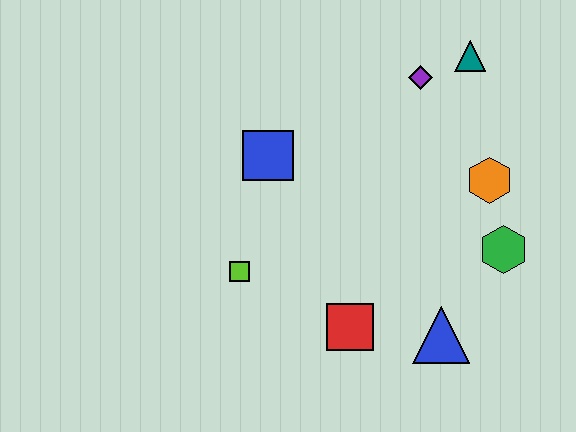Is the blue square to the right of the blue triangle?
No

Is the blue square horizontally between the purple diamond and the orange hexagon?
No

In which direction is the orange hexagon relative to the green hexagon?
The orange hexagon is above the green hexagon.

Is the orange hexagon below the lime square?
No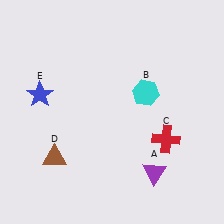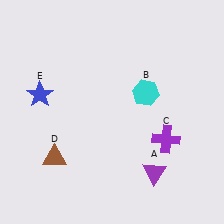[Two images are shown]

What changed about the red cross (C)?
In Image 1, C is red. In Image 2, it changed to purple.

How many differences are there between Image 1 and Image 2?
There is 1 difference between the two images.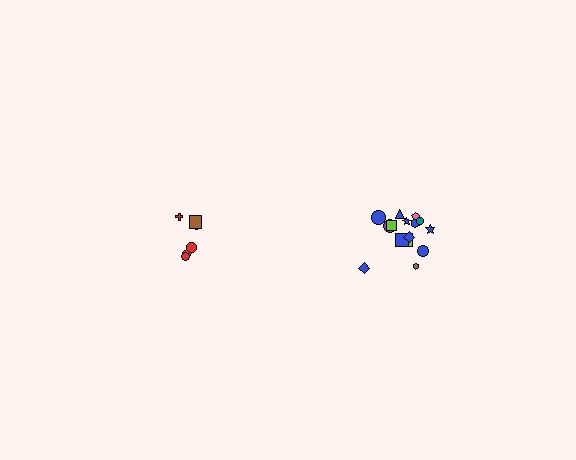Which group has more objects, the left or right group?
The right group.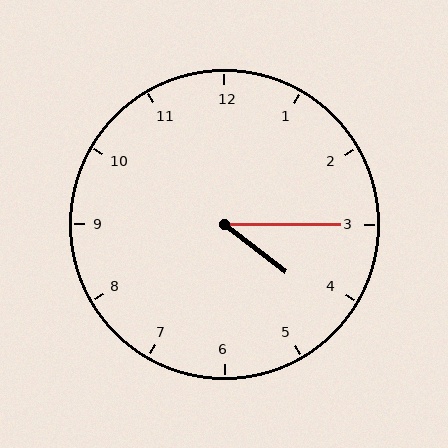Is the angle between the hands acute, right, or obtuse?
It is acute.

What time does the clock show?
4:15.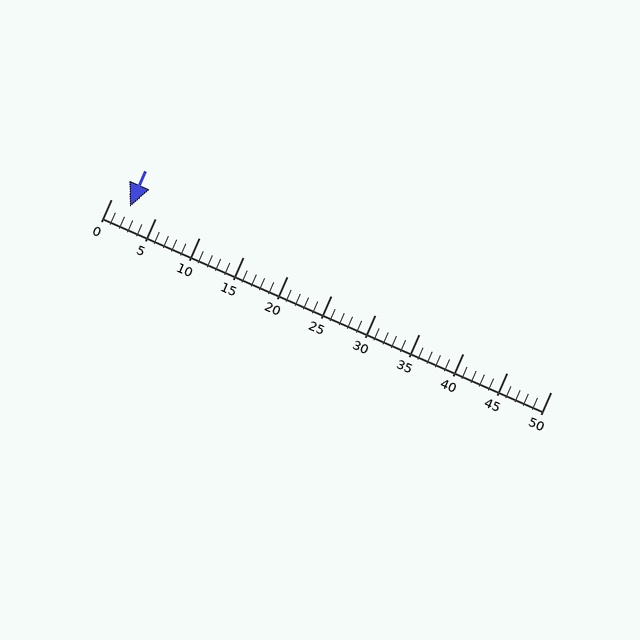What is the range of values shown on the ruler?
The ruler shows values from 0 to 50.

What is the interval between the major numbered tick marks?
The major tick marks are spaced 5 units apart.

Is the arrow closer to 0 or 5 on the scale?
The arrow is closer to 0.